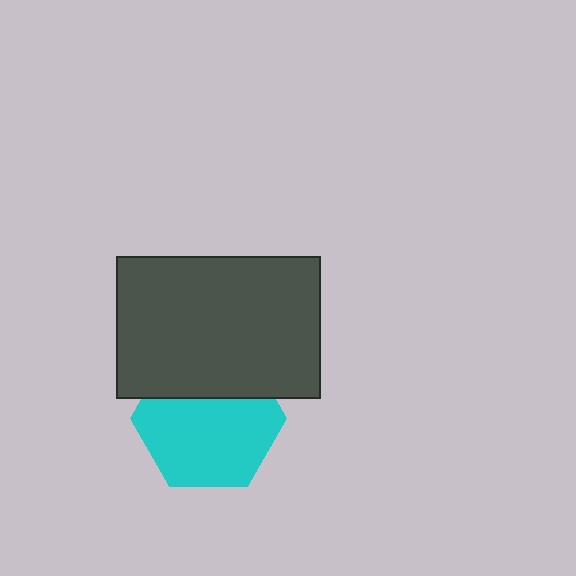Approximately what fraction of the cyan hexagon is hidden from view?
Roughly 33% of the cyan hexagon is hidden behind the dark gray rectangle.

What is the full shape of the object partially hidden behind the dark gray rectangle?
The partially hidden object is a cyan hexagon.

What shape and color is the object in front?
The object in front is a dark gray rectangle.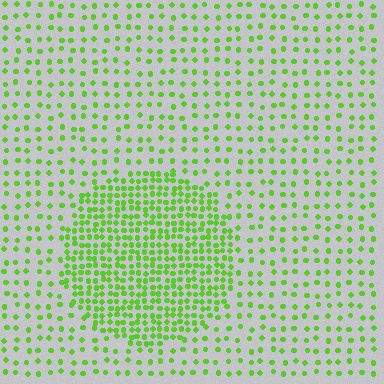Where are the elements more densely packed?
The elements are more densely packed inside the circle boundary.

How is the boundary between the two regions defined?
The boundary is defined by a change in element density (approximately 2.5x ratio). All elements are the same color, size, and shape.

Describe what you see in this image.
The image contains small lime elements arranged at two different densities. A circle-shaped region is visible where the elements are more densely packed than the surrounding area.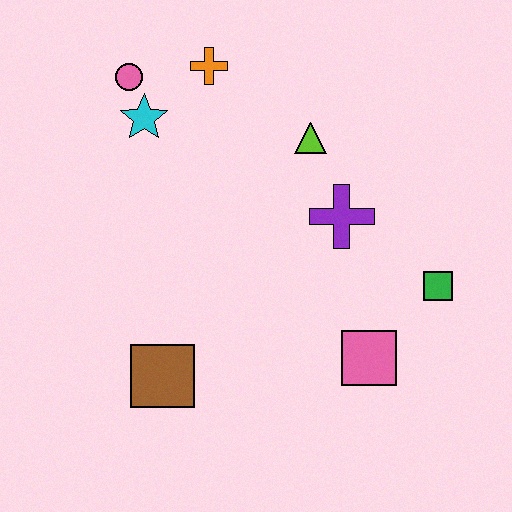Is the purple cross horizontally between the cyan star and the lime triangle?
No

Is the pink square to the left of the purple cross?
No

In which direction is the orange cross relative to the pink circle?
The orange cross is to the right of the pink circle.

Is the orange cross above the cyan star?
Yes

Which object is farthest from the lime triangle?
The brown square is farthest from the lime triangle.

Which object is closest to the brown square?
The pink square is closest to the brown square.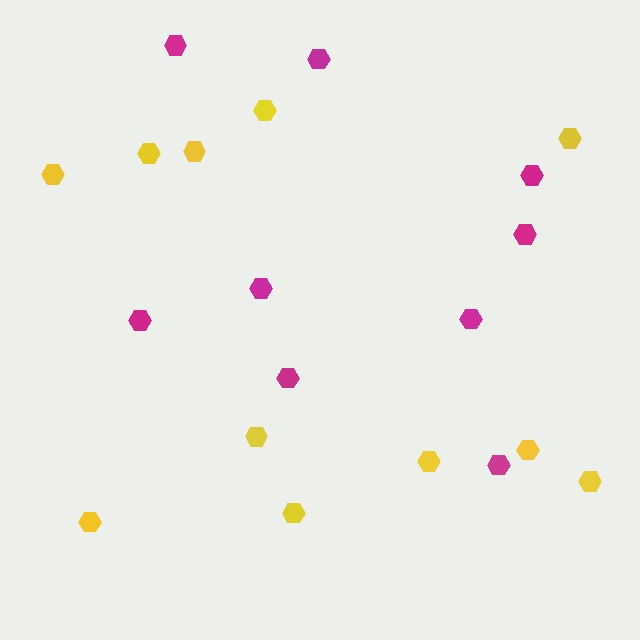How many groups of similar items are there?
There are 2 groups: one group of magenta hexagons (9) and one group of yellow hexagons (11).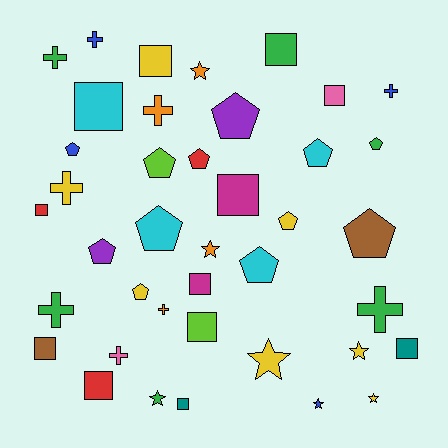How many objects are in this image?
There are 40 objects.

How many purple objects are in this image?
There are 2 purple objects.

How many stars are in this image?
There are 7 stars.